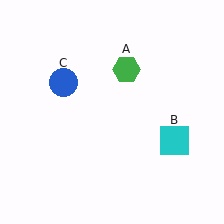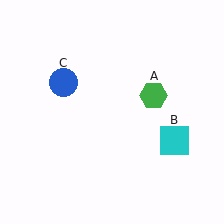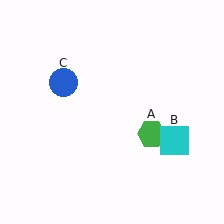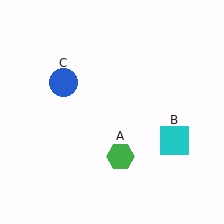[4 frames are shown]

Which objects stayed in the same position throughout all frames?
Cyan square (object B) and blue circle (object C) remained stationary.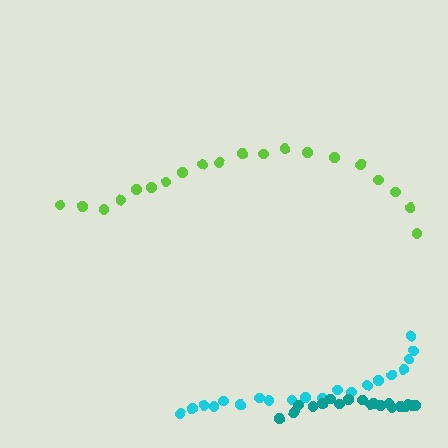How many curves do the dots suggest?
There are 3 distinct paths.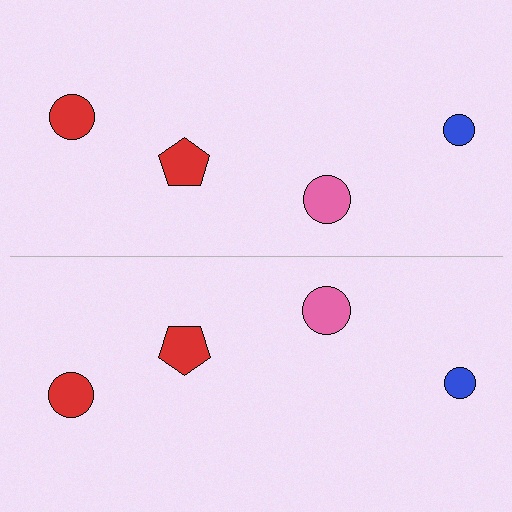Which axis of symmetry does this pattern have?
The pattern has a horizontal axis of symmetry running through the center of the image.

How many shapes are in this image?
There are 8 shapes in this image.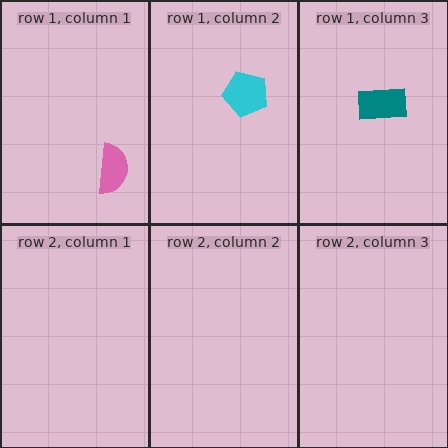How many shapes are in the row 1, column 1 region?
1.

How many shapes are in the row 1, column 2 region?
1.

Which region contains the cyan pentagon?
The row 1, column 2 region.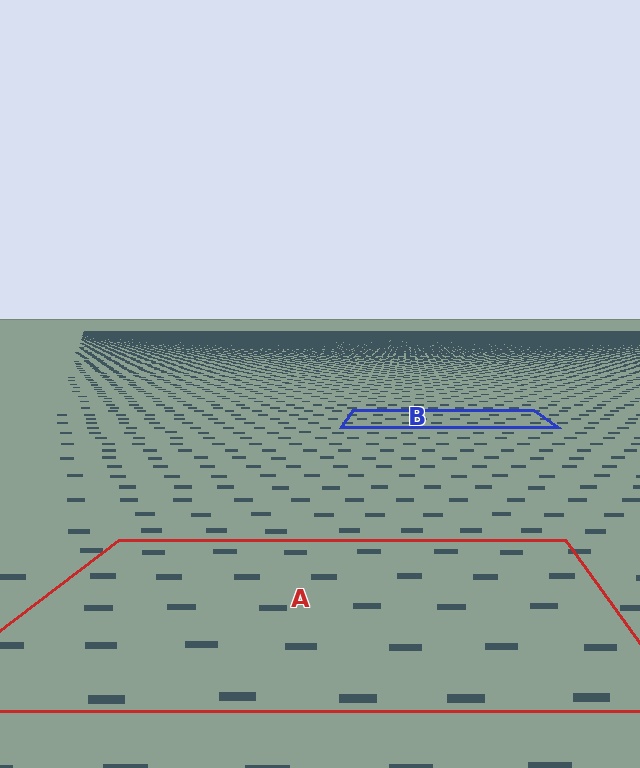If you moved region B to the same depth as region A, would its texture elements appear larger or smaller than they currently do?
They would appear larger. At a closer depth, the same texture elements are projected at a bigger on-screen size.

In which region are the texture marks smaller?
The texture marks are smaller in region B, because it is farther away.